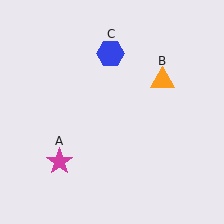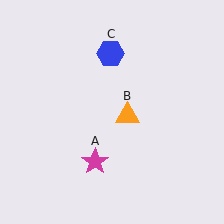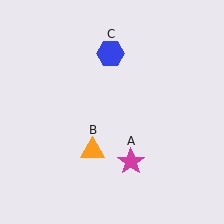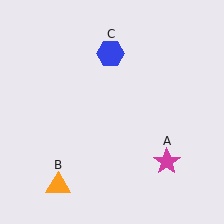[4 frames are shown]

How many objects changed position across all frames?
2 objects changed position: magenta star (object A), orange triangle (object B).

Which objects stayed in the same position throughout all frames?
Blue hexagon (object C) remained stationary.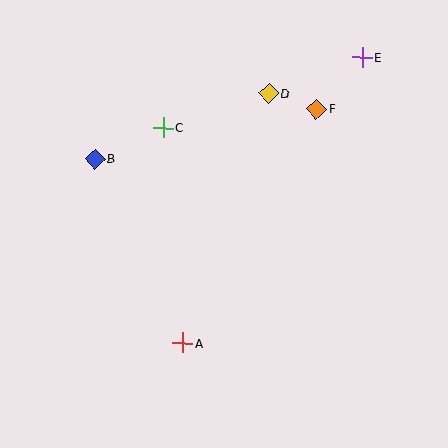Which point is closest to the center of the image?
Point C at (163, 127) is closest to the center.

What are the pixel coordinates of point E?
Point E is at (362, 57).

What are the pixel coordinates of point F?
Point F is at (317, 109).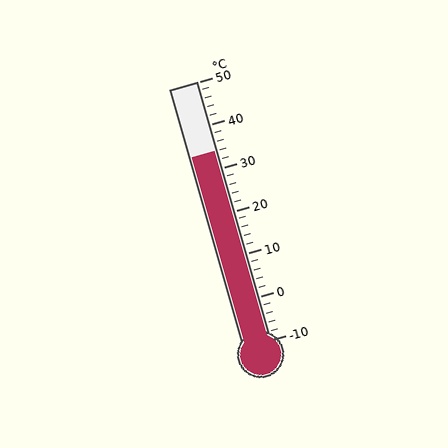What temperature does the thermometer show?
The thermometer shows approximately 34°C.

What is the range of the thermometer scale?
The thermometer scale ranges from -10°C to 50°C.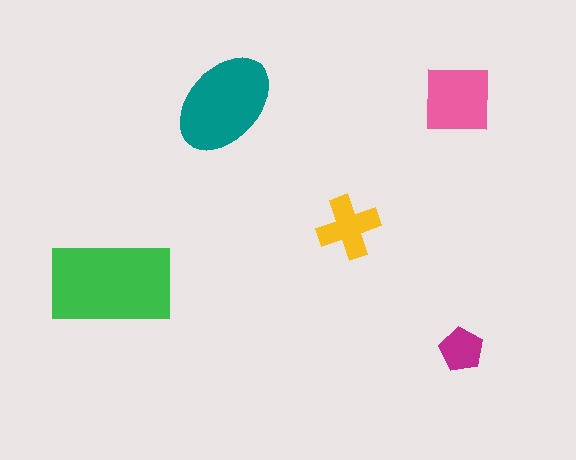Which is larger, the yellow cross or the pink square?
The pink square.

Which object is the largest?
The green rectangle.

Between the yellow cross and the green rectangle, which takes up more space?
The green rectangle.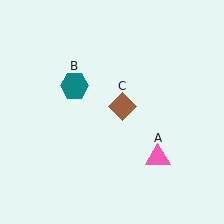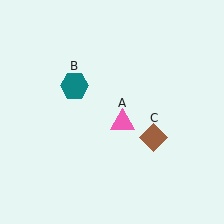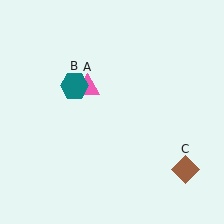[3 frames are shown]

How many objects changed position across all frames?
2 objects changed position: pink triangle (object A), brown diamond (object C).